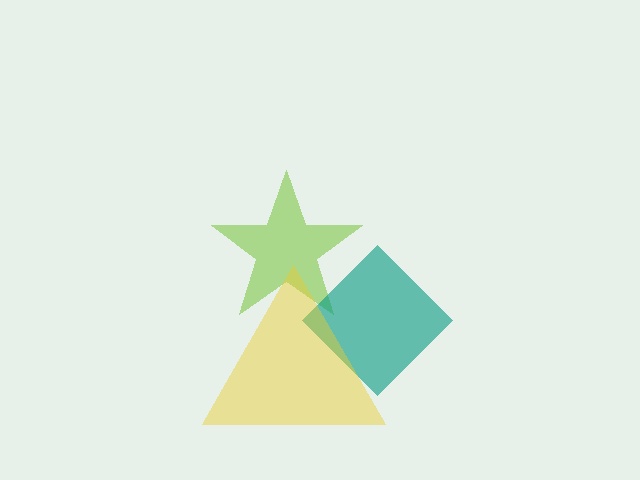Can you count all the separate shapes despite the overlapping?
Yes, there are 3 separate shapes.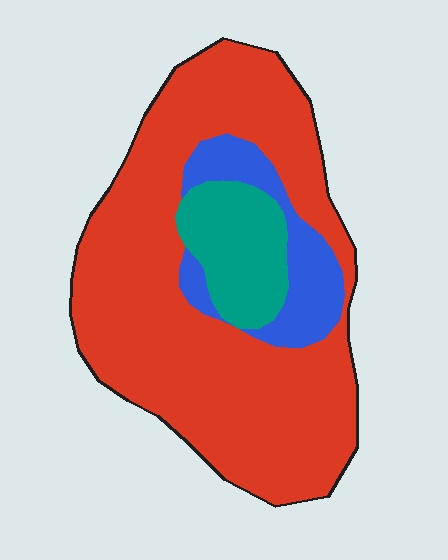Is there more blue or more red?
Red.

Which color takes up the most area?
Red, at roughly 75%.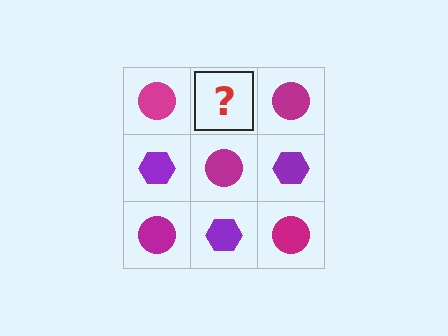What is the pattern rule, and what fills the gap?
The rule is that it alternates magenta circle and purple hexagon in a checkerboard pattern. The gap should be filled with a purple hexagon.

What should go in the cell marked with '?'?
The missing cell should contain a purple hexagon.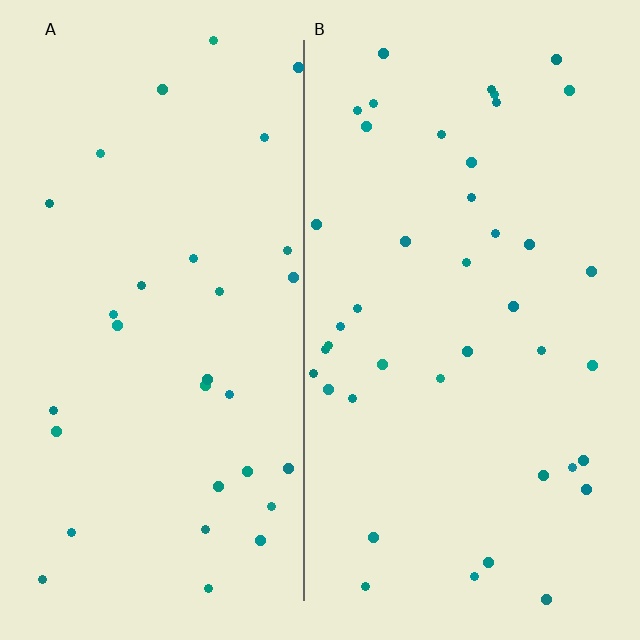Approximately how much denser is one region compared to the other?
Approximately 1.3× — region B over region A.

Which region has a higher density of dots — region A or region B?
B (the right).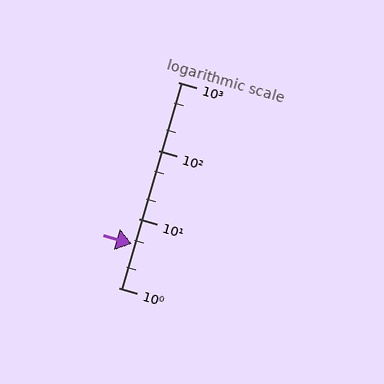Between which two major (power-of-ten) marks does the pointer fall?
The pointer is between 1 and 10.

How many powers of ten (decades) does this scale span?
The scale spans 3 decades, from 1 to 1000.